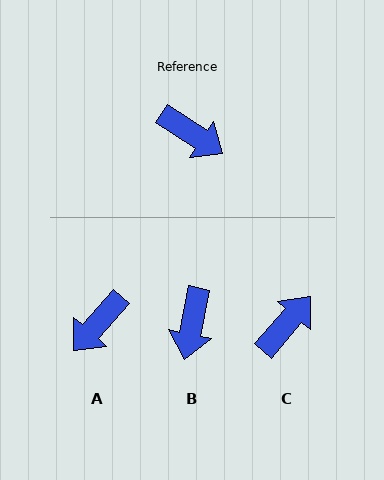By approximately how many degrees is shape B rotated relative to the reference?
Approximately 68 degrees clockwise.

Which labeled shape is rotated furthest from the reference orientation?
A, about 98 degrees away.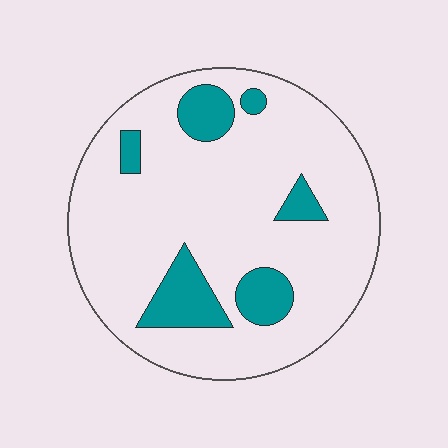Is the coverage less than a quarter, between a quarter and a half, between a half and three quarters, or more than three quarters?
Less than a quarter.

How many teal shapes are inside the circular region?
6.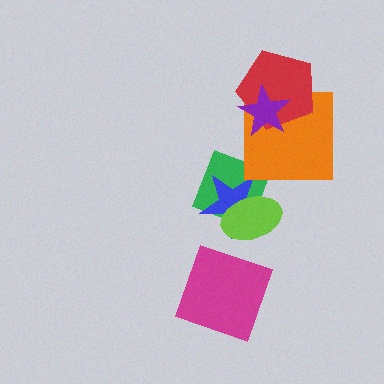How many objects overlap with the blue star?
2 objects overlap with the blue star.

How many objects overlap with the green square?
2 objects overlap with the green square.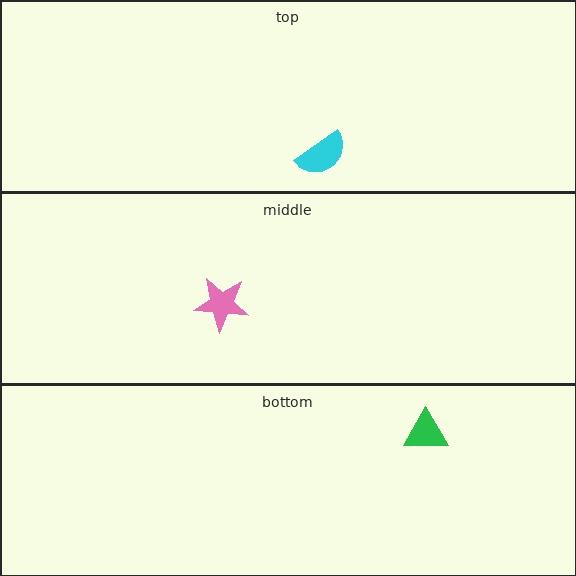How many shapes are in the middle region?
1.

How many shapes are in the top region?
1.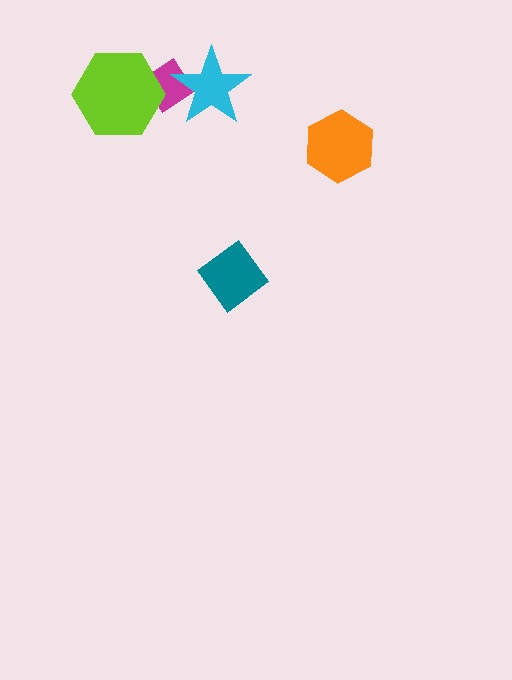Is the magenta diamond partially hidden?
Yes, it is partially covered by another shape.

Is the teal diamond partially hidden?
No, no other shape covers it.